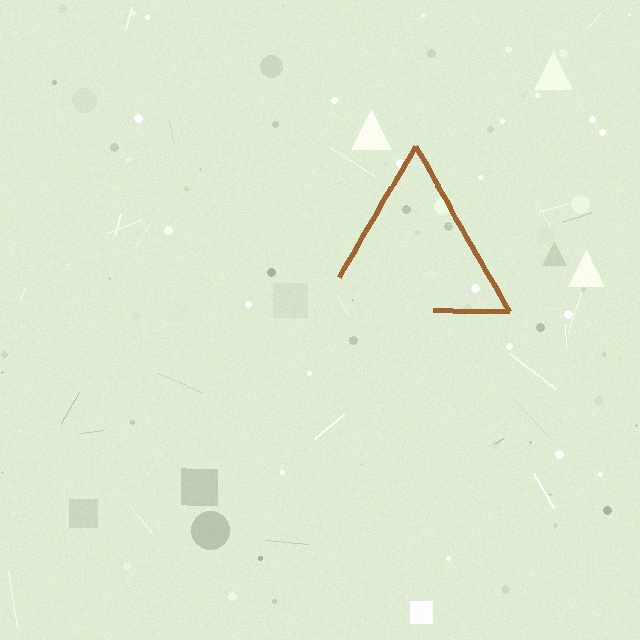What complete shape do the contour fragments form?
The contour fragments form a triangle.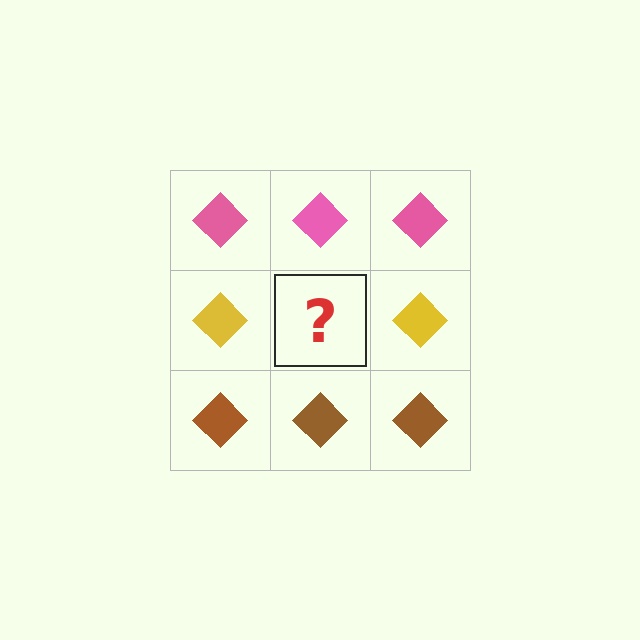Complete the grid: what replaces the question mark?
The question mark should be replaced with a yellow diamond.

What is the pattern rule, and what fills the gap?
The rule is that each row has a consistent color. The gap should be filled with a yellow diamond.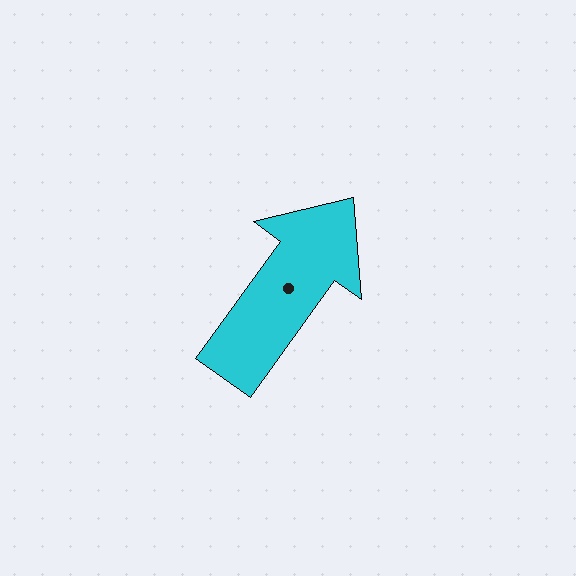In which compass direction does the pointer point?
Northeast.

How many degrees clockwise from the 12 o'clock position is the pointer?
Approximately 36 degrees.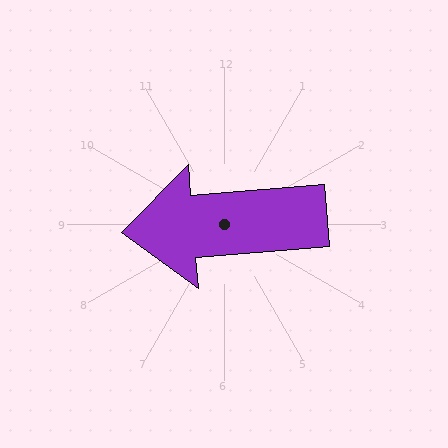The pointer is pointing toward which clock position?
Roughly 9 o'clock.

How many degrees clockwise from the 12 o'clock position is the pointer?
Approximately 265 degrees.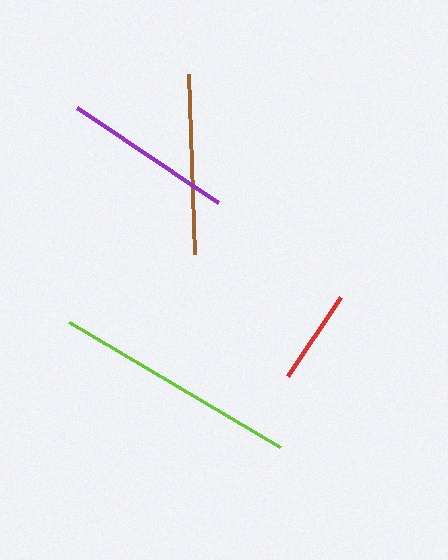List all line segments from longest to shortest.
From longest to shortest: lime, brown, purple, red.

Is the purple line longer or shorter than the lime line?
The lime line is longer than the purple line.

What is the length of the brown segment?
The brown segment is approximately 180 pixels long.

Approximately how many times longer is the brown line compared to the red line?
The brown line is approximately 1.9 times the length of the red line.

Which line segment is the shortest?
The red line is the shortest at approximately 95 pixels.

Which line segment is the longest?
The lime line is the longest at approximately 245 pixels.